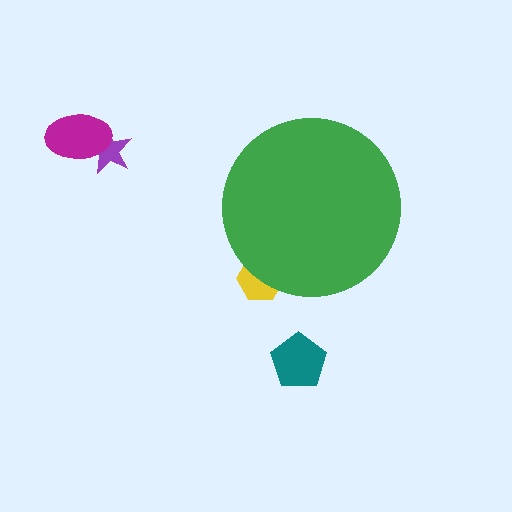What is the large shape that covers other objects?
A green circle.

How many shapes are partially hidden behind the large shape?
1 shape is partially hidden.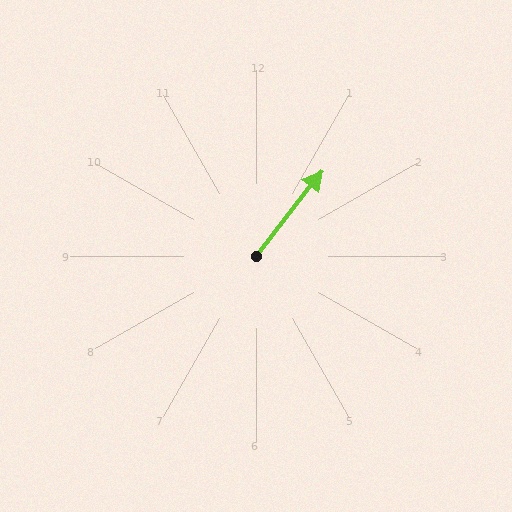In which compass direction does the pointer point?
Northeast.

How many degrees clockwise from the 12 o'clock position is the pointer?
Approximately 38 degrees.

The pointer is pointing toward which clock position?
Roughly 1 o'clock.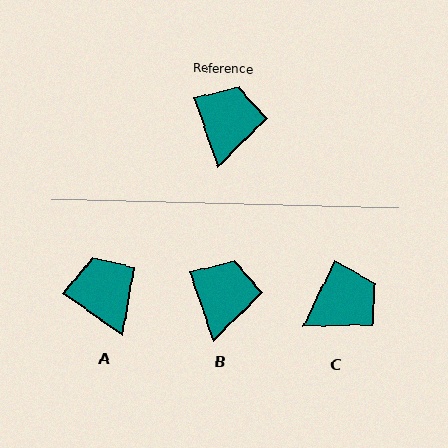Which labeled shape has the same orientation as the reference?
B.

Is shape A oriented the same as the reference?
No, it is off by about 36 degrees.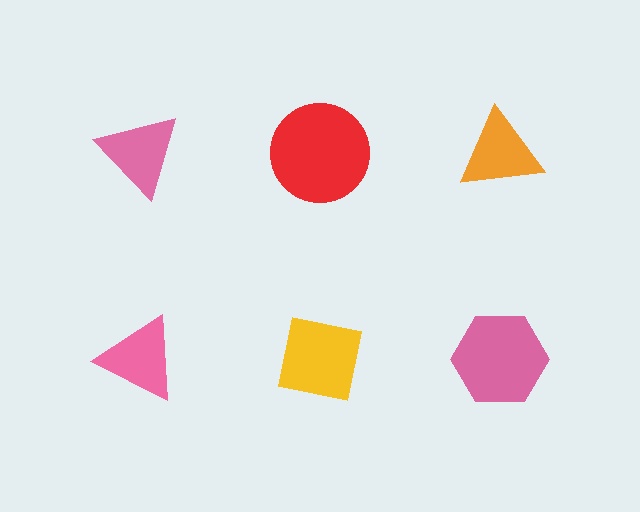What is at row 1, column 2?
A red circle.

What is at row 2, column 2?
A yellow square.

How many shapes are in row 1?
3 shapes.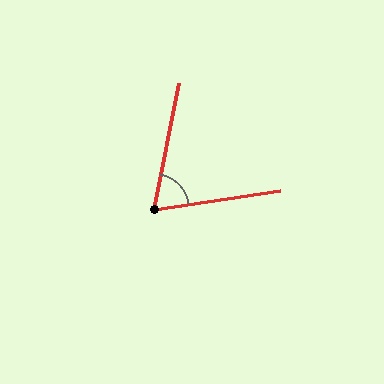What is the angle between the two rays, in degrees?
Approximately 70 degrees.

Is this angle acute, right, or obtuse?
It is acute.